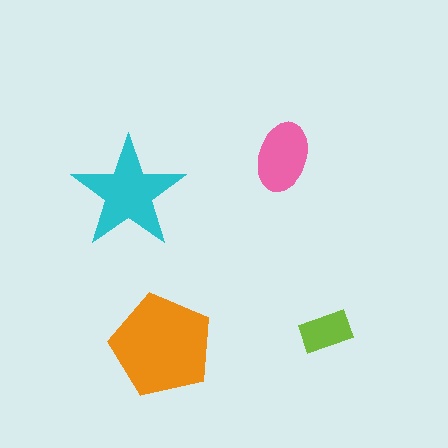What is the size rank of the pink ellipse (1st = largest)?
3rd.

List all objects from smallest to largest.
The lime rectangle, the pink ellipse, the cyan star, the orange pentagon.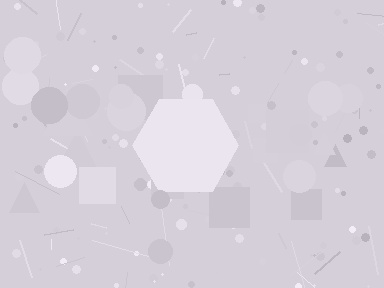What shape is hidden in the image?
A hexagon is hidden in the image.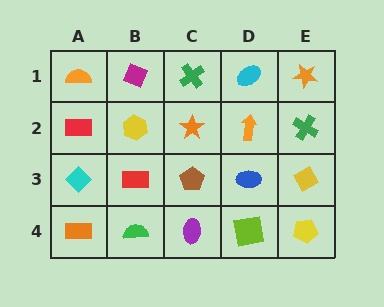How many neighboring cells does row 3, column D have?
4.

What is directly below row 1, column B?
A yellow hexagon.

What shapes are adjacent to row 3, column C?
An orange star (row 2, column C), a purple ellipse (row 4, column C), a red rectangle (row 3, column B), a blue ellipse (row 3, column D).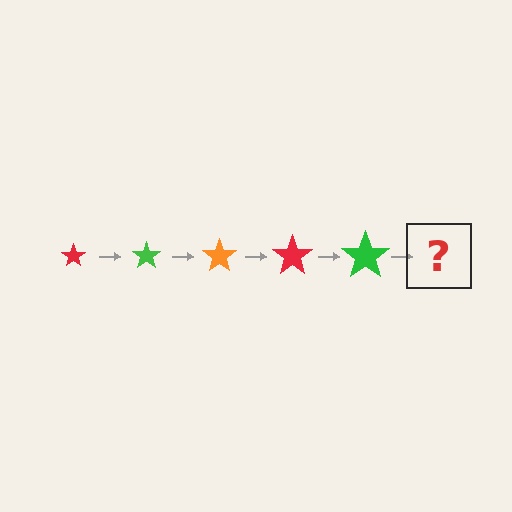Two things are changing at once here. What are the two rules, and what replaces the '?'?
The two rules are that the star grows larger each step and the color cycles through red, green, and orange. The '?' should be an orange star, larger than the previous one.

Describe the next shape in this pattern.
It should be an orange star, larger than the previous one.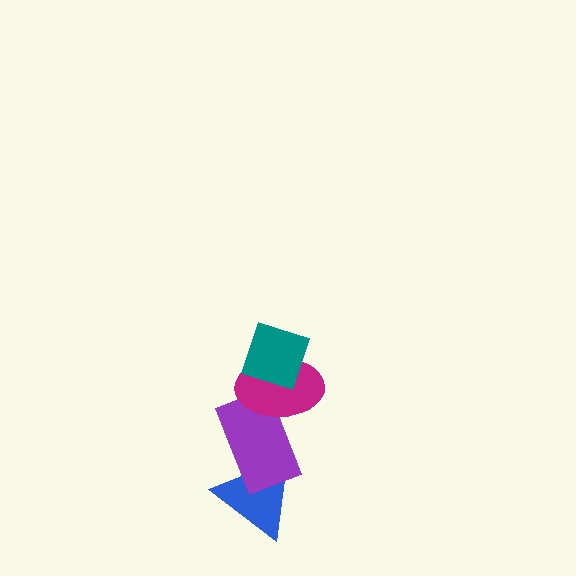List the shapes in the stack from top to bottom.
From top to bottom: the teal diamond, the magenta ellipse, the purple rectangle, the blue triangle.